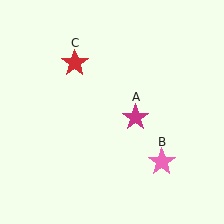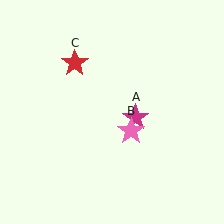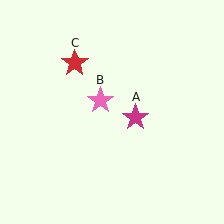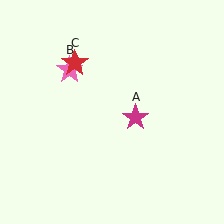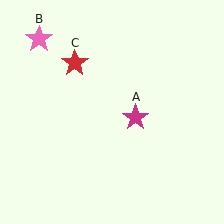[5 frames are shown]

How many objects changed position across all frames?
1 object changed position: pink star (object B).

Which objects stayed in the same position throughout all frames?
Magenta star (object A) and red star (object C) remained stationary.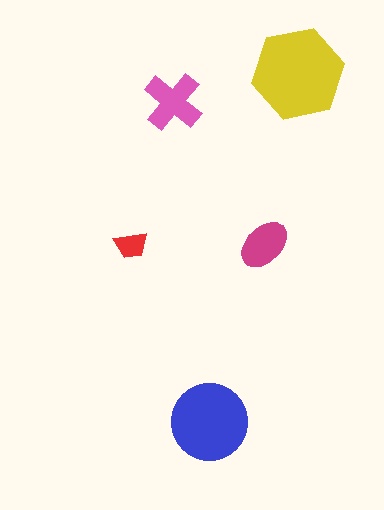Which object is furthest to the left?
The red trapezoid is leftmost.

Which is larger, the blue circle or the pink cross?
The blue circle.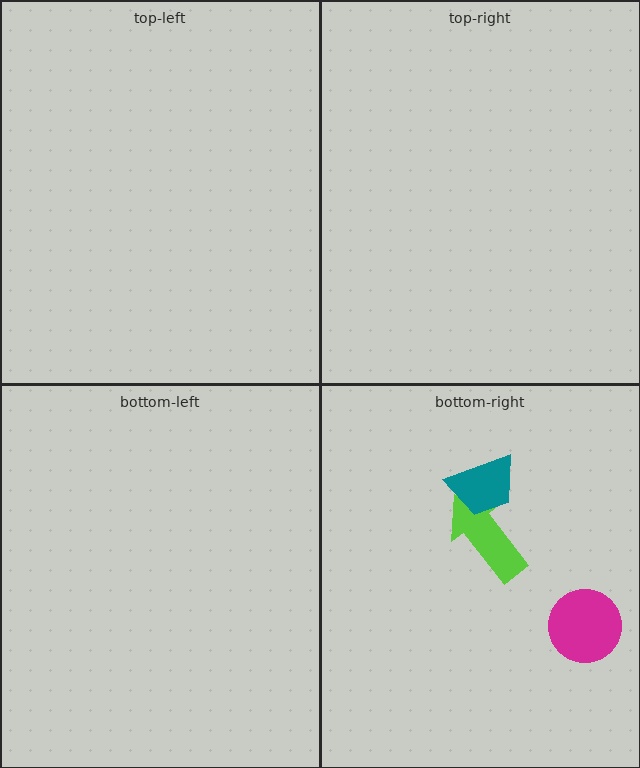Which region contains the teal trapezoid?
The bottom-right region.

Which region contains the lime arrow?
The bottom-right region.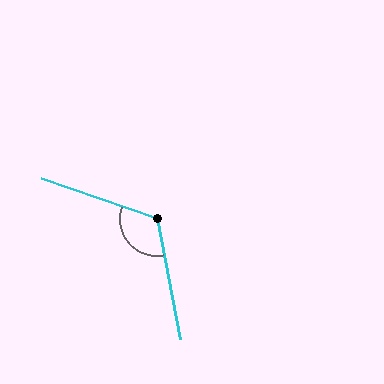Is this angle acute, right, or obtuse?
It is obtuse.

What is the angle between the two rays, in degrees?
Approximately 120 degrees.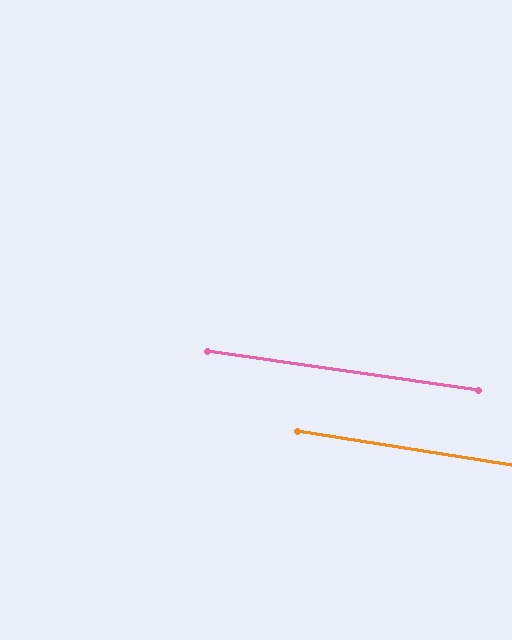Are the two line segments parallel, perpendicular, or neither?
Parallel — their directions differ by only 1.0°.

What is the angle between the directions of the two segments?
Approximately 1 degree.